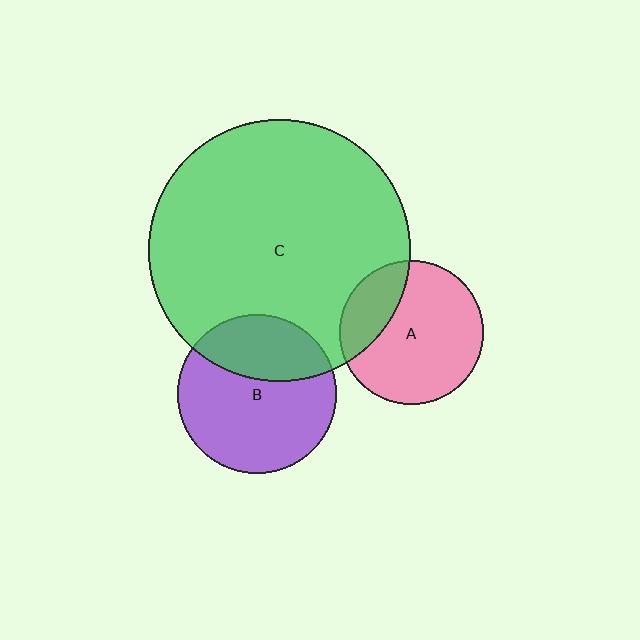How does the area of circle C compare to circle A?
Approximately 3.3 times.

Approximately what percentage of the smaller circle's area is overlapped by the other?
Approximately 25%.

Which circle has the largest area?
Circle C (green).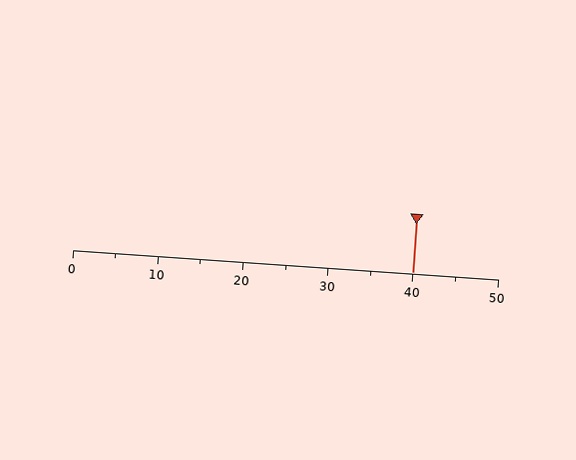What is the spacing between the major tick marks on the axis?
The major ticks are spaced 10 apart.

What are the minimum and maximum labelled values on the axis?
The axis runs from 0 to 50.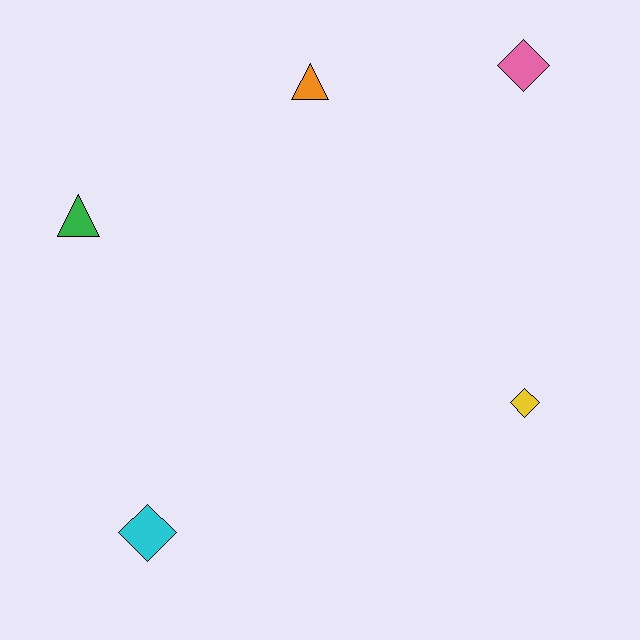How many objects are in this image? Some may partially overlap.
There are 5 objects.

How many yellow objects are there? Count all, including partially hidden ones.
There is 1 yellow object.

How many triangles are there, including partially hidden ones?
There are 2 triangles.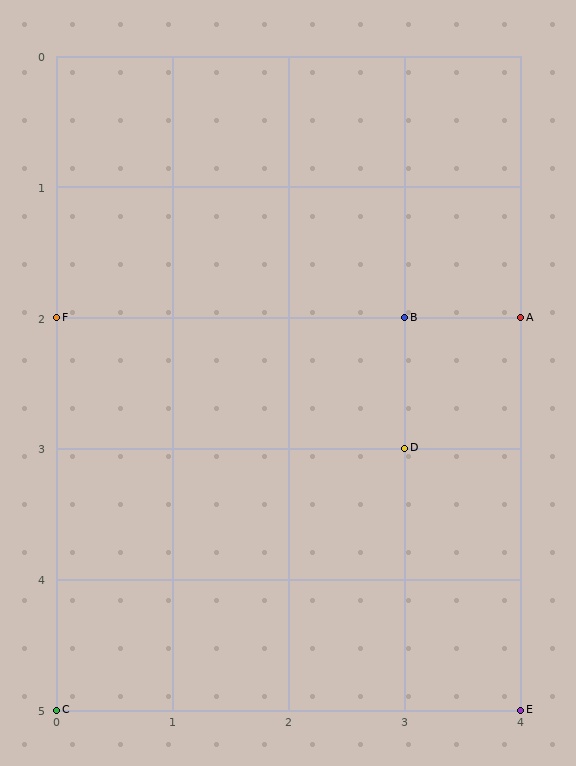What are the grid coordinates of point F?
Point F is at grid coordinates (0, 2).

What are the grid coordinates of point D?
Point D is at grid coordinates (3, 3).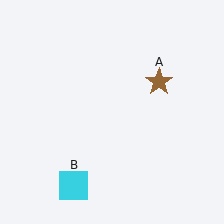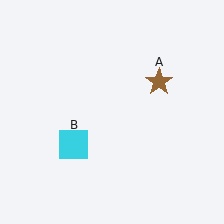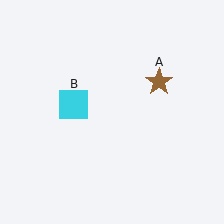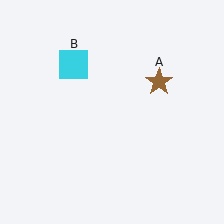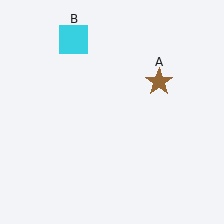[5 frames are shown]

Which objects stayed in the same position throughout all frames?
Brown star (object A) remained stationary.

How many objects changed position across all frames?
1 object changed position: cyan square (object B).